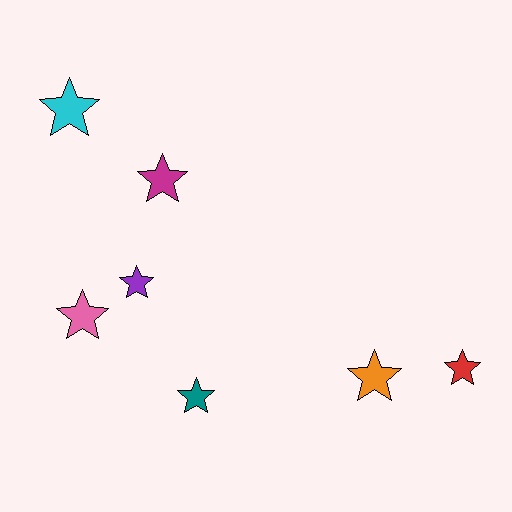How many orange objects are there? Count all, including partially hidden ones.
There is 1 orange object.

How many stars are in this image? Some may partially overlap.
There are 7 stars.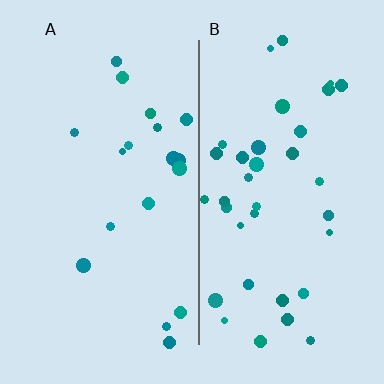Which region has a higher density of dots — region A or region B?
B (the right).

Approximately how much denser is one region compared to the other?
Approximately 2.0× — region B over region A.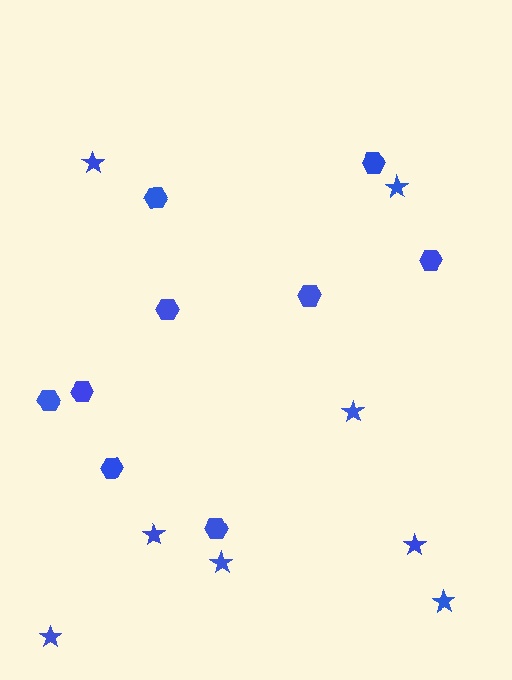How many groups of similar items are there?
There are 2 groups: one group of hexagons (9) and one group of stars (8).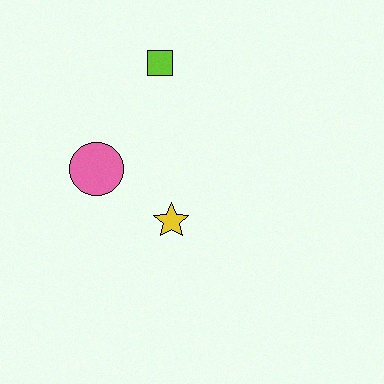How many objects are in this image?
There are 3 objects.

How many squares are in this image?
There is 1 square.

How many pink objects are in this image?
There is 1 pink object.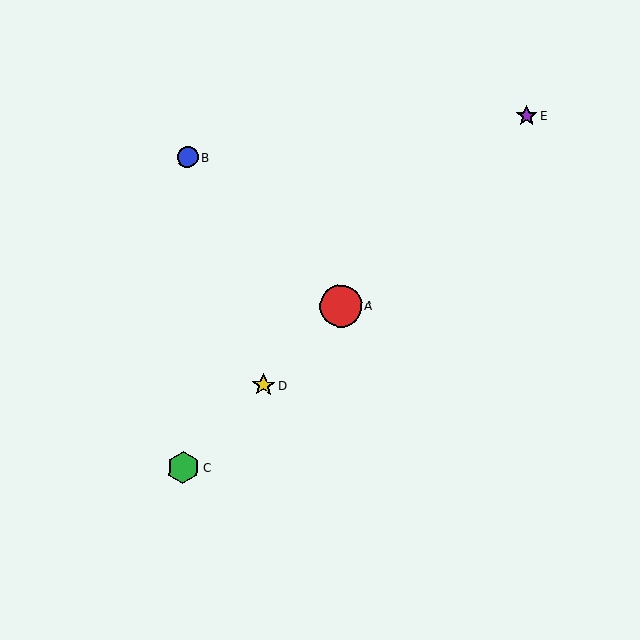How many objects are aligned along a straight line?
4 objects (A, C, D, E) are aligned along a straight line.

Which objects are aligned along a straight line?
Objects A, C, D, E are aligned along a straight line.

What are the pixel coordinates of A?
Object A is at (341, 306).